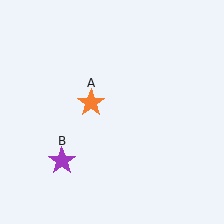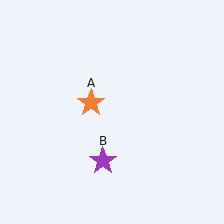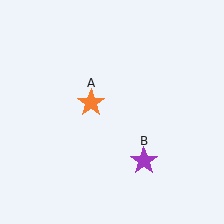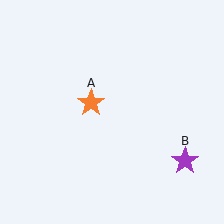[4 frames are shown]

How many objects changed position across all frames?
1 object changed position: purple star (object B).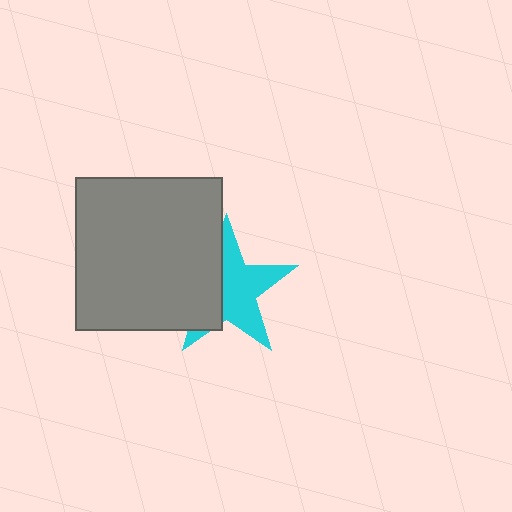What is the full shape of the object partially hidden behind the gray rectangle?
The partially hidden object is a cyan star.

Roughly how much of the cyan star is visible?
About half of it is visible (roughly 58%).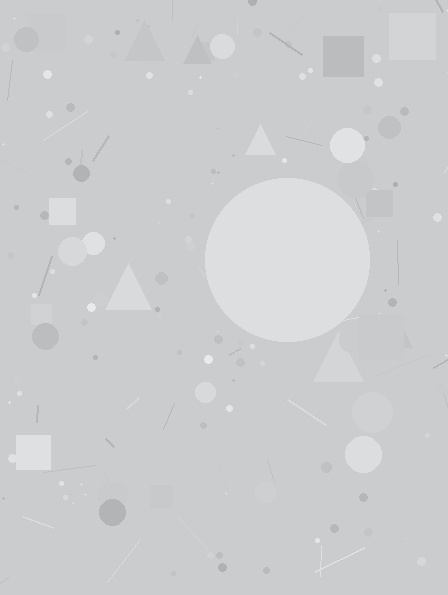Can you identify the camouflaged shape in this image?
The camouflaged shape is a circle.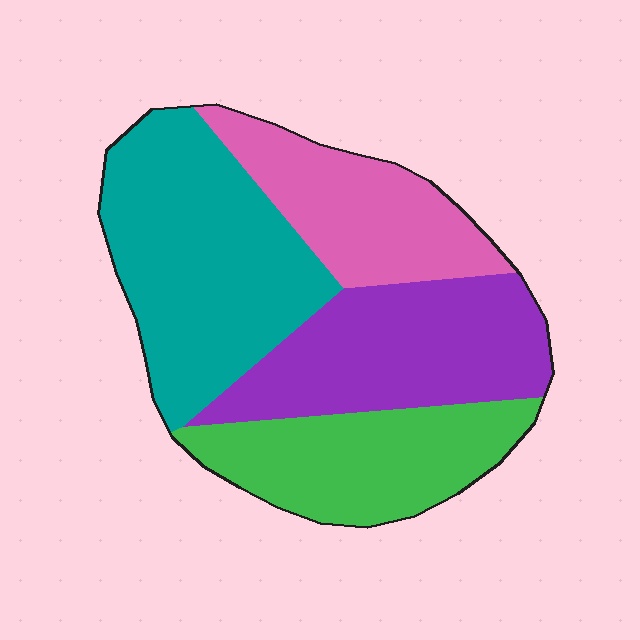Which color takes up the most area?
Teal, at roughly 35%.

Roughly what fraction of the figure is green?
Green takes up between a sixth and a third of the figure.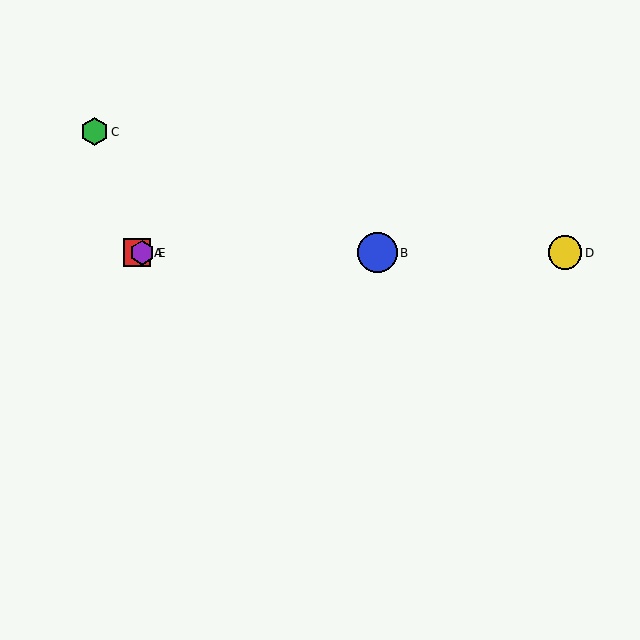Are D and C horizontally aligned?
No, D is at y≈253 and C is at y≈132.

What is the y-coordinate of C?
Object C is at y≈132.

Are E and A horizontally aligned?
Yes, both are at y≈253.